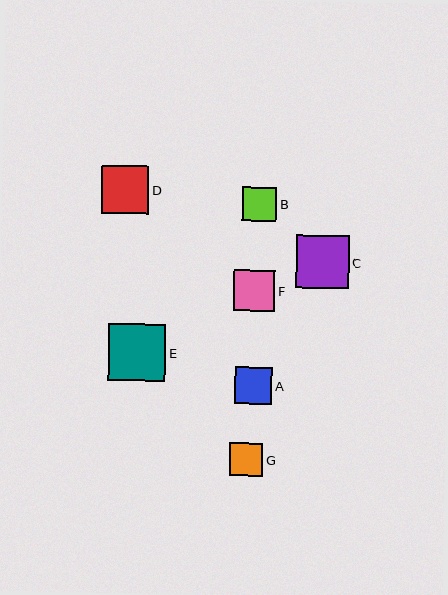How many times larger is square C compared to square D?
Square C is approximately 1.1 times the size of square D.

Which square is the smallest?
Square G is the smallest with a size of approximately 33 pixels.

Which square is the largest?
Square E is the largest with a size of approximately 57 pixels.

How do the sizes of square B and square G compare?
Square B and square G are approximately the same size.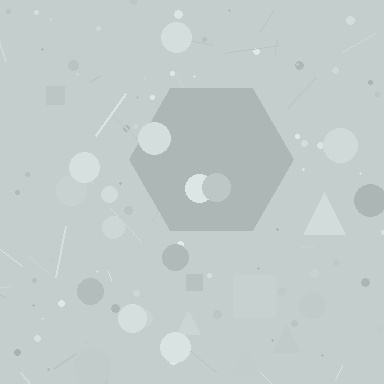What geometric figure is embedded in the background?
A hexagon is embedded in the background.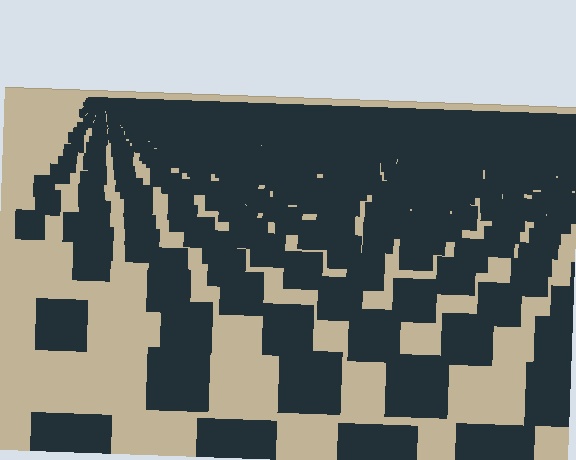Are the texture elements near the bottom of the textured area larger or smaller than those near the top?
Larger. Near the bottom, elements are closer to the viewer and appear at a bigger on-screen size.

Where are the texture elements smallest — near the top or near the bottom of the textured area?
Near the top.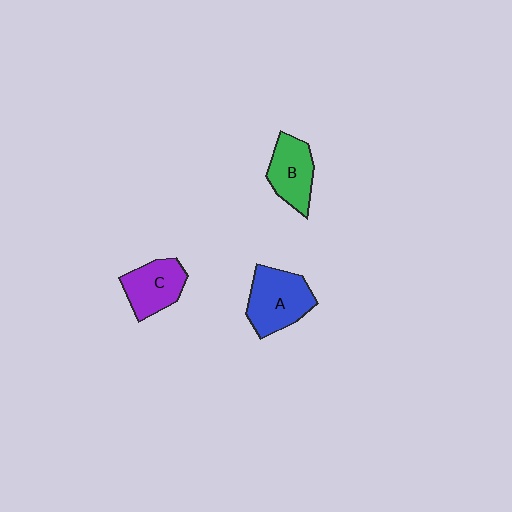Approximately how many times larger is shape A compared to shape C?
Approximately 1.3 times.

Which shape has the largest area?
Shape A (blue).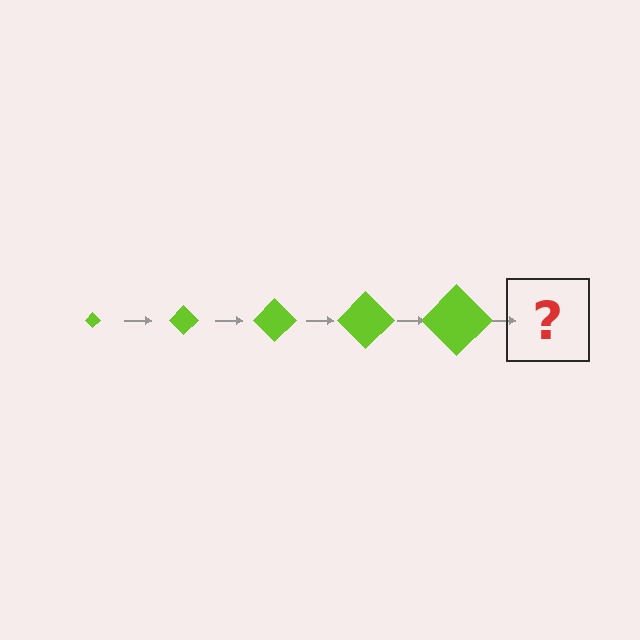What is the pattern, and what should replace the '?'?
The pattern is that the diamond gets progressively larger each step. The '?' should be a lime diamond, larger than the previous one.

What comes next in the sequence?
The next element should be a lime diamond, larger than the previous one.